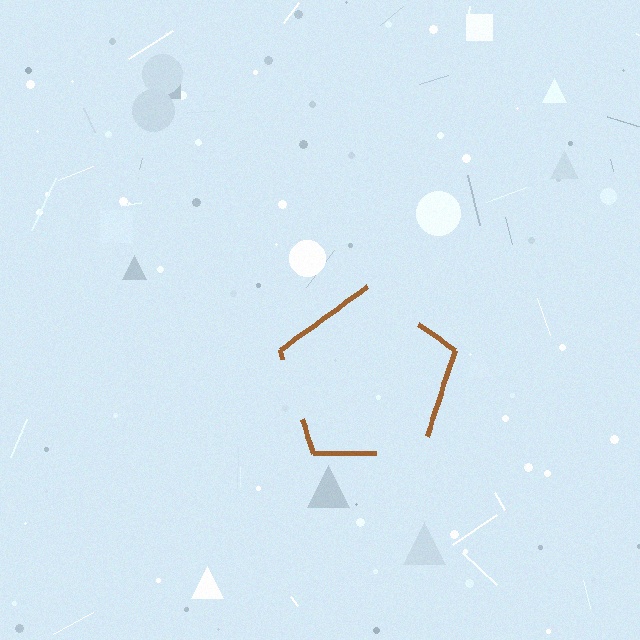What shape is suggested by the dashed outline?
The dashed outline suggests a pentagon.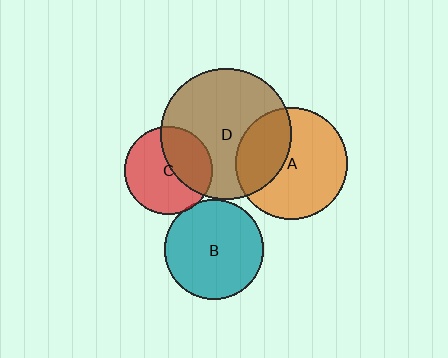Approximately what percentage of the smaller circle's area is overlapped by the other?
Approximately 40%.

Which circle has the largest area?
Circle D (brown).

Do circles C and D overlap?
Yes.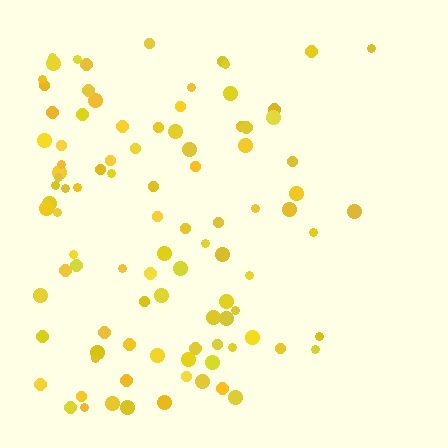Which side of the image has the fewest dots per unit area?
The right.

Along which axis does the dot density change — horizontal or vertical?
Horizontal.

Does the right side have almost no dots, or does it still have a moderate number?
Still a moderate number, just noticeably fewer than the left.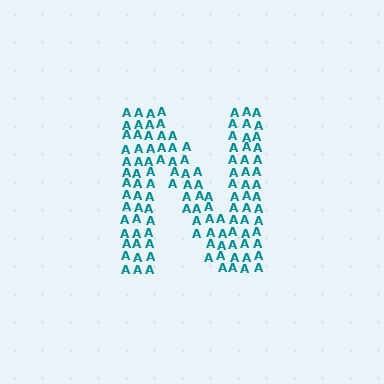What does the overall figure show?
The overall figure shows the letter N.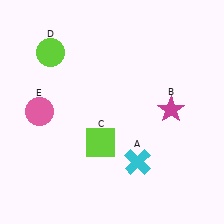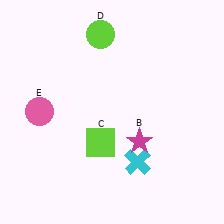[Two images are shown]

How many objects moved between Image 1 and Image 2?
2 objects moved between the two images.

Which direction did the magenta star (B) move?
The magenta star (B) moved left.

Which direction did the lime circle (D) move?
The lime circle (D) moved right.